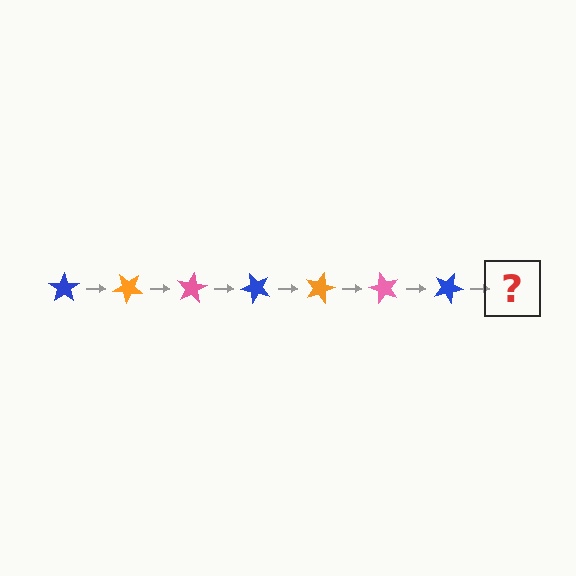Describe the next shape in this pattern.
It should be an orange star, rotated 280 degrees from the start.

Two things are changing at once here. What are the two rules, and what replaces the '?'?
The two rules are that it rotates 40 degrees each step and the color cycles through blue, orange, and pink. The '?' should be an orange star, rotated 280 degrees from the start.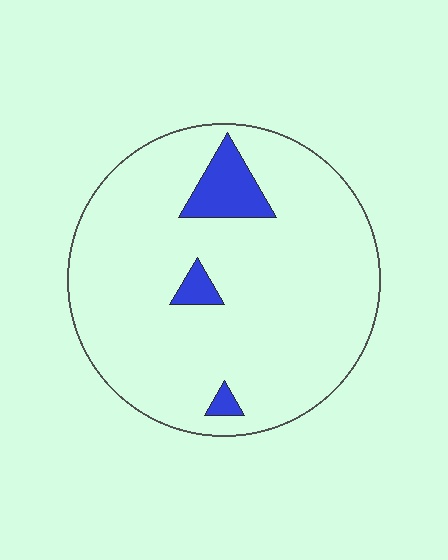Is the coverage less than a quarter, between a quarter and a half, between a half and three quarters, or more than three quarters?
Less than a quarter.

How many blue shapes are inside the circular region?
3.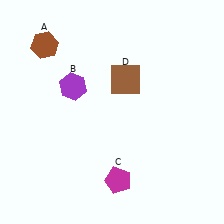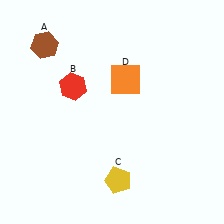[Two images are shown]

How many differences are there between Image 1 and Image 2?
There are 3 differences between the two images.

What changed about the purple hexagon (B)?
In Image 1, B is purple. In Image 2, it changed to red.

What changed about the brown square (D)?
In Image 1, D is brown. In Image 2, it changed to orange.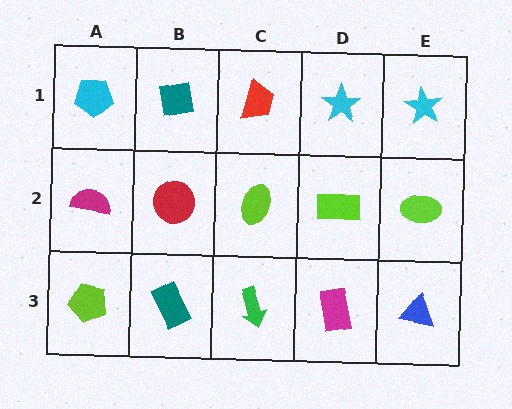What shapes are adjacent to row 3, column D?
A lime rectangle (row 2, column D), a green arrow (row 3, column C), a blue triangle (row 3, column E).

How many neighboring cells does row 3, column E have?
2.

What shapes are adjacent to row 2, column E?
A cyan star (row 1, column E), a blue triangle (row 3, column E), a lime rectangle (row 2, column D).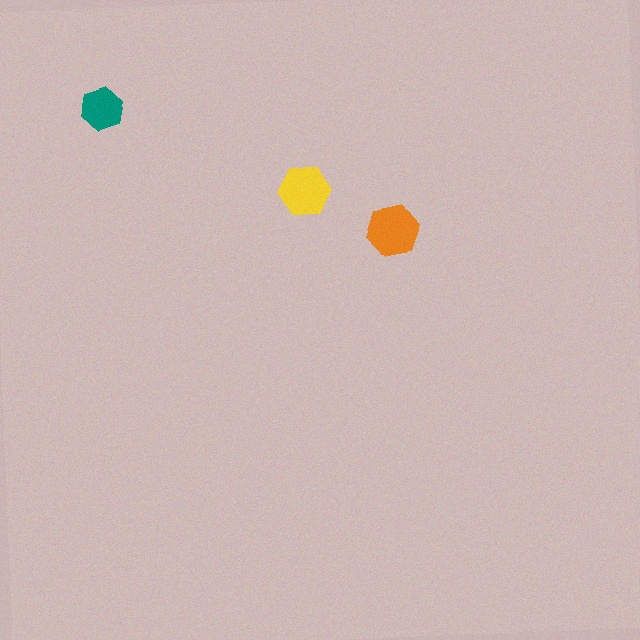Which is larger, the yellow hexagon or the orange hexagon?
The orange one.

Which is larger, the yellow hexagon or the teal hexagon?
The yellow one.